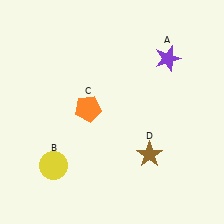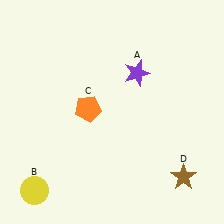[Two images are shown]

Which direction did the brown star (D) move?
The brown star (D) moved right.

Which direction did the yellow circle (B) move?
The yellow circle (B) moved down.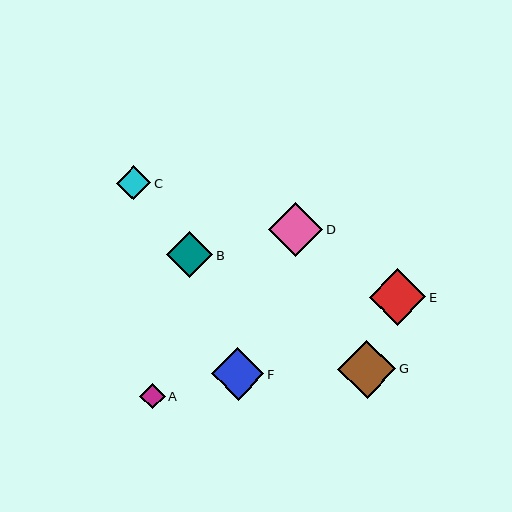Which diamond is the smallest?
Diamond A is the smallest with a size of approximately 25 pixels.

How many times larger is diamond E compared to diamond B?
Diamond E is approximately 1.2 times the size of diamond B.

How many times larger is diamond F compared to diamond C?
Diamond F is approximately 1.5 times the size of diamond C.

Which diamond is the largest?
Diamond G is the largest with a size of approximately 58 pixels.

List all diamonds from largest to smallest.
From largest to smallest: G, E, D, F, B, C, A.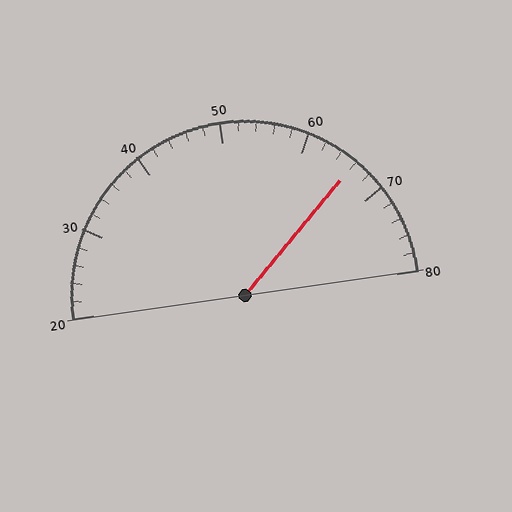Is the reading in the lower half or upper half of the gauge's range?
The reading is in the upper half of the range (20 to 80).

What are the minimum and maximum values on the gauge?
The gauge ranges from 20 to 80.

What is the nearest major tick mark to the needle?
The nearest major tick mark is 70.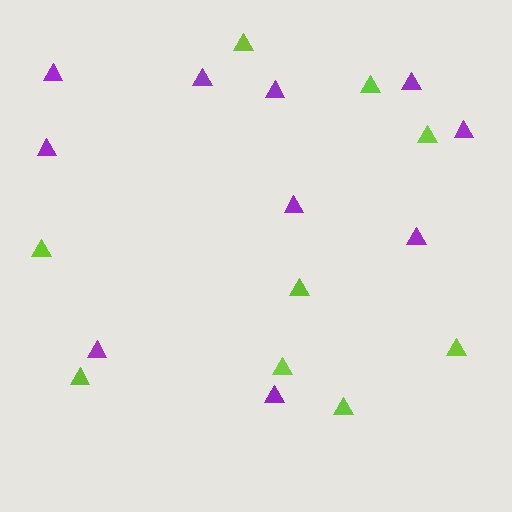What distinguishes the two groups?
There are 2 groups: one group of purple triangles (10) and one group of lime triangles (9).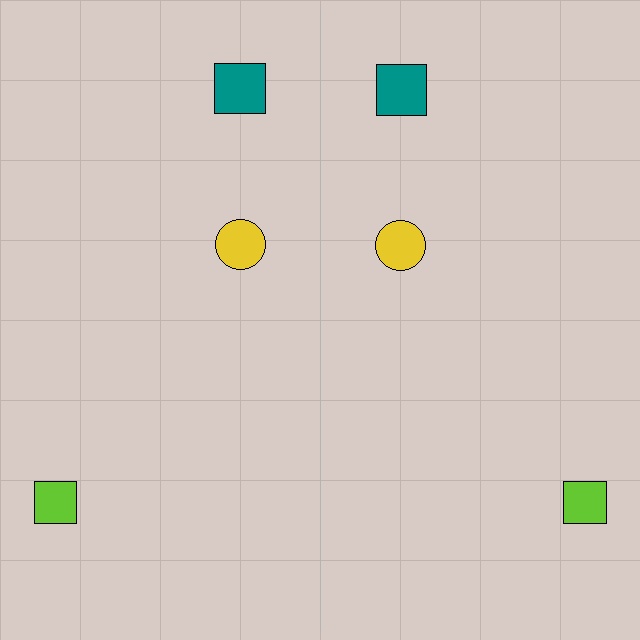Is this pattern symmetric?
Yes, this pattern has bilateral (reflection) symmetry.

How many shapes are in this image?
There are 6 shapes in this image.